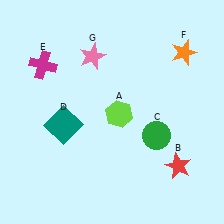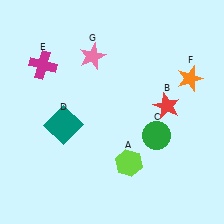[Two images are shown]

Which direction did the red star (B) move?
The red star (B) moved up.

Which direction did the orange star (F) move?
The orange star (F) moved down.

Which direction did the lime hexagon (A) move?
The lime hexagon (A) moved down.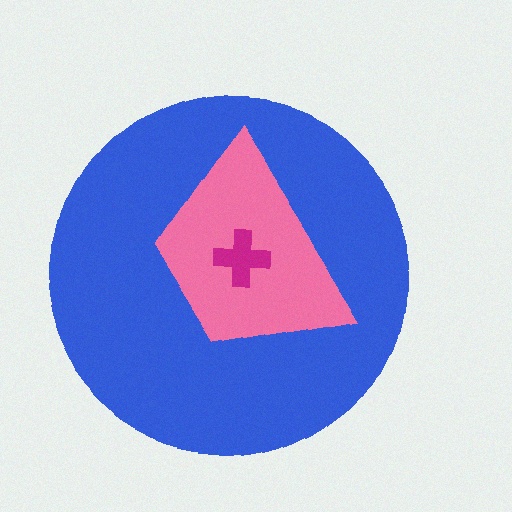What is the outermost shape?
The blue circle.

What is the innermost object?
The magenta cross.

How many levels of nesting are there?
3.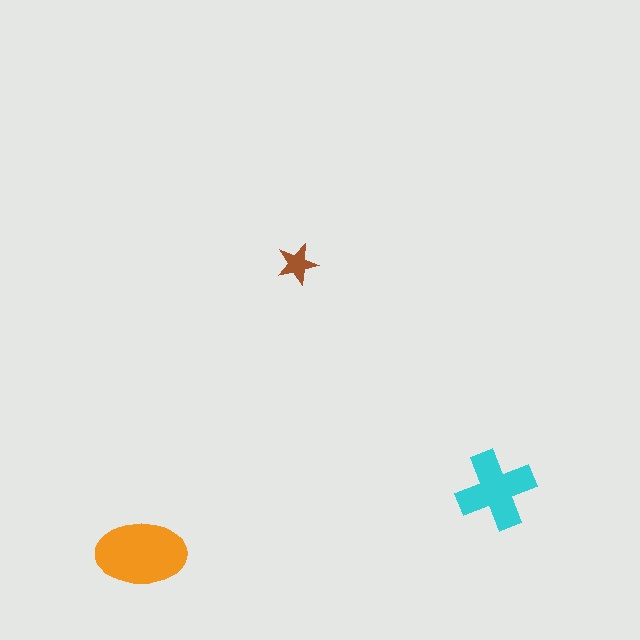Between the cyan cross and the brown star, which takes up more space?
The cyan cross.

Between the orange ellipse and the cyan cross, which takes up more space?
The orange ellipse.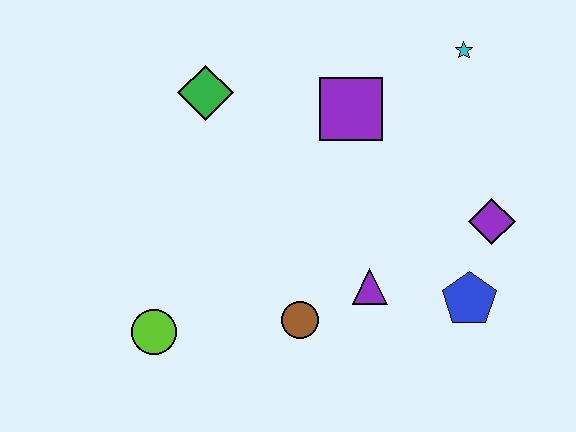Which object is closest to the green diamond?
The purple square is closest to the green diamond.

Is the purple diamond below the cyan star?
Yes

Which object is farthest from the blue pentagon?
The green diamond is farthest from the blue pentagon.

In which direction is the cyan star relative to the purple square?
The cyan star is to the right of the purple square.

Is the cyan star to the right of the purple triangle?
Yes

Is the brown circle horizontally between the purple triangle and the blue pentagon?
No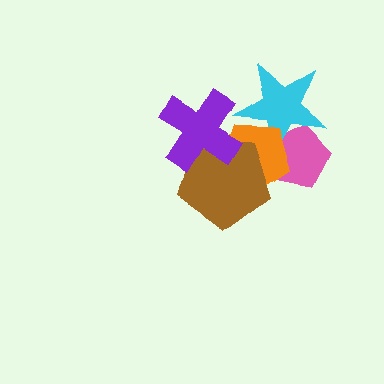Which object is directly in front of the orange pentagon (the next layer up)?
The brown pentagon is directly in front of the orange pentagon.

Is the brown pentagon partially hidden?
Yes, it is partially covered by another shape.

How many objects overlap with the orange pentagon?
4 objects overlap with the orange pentagon.